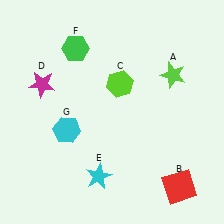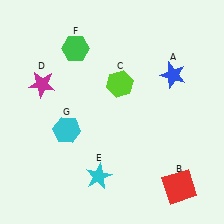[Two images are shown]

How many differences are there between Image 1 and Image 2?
There is 1 difference between the two images.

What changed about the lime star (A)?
In Image 1, A is lime. In Image 2, it changed to blue.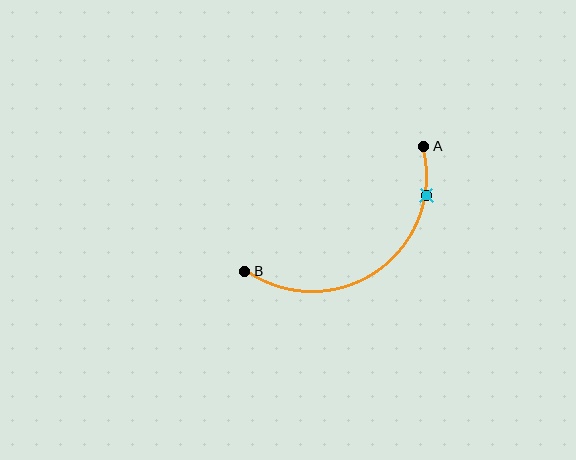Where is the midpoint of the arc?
The arc midpoint is the point on the curve farthest from the straight line joining A and B. It sits below and to the right of that line.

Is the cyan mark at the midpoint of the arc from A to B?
No. The cyan mark lies on the arc but is closer to endpoint A. The arc midpoint would be at the point on the curve equidistant along the arc from both A and B.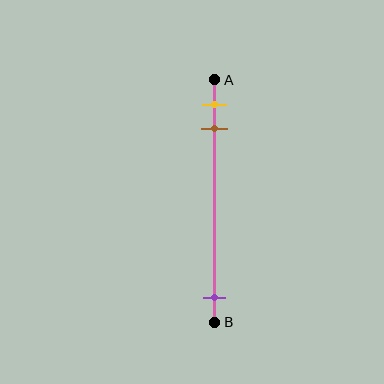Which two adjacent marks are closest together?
The yellow and brown marks are the closest adjacent pair.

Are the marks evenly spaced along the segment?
No, the marks are not evenly spaced.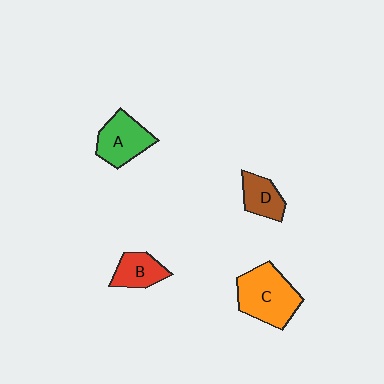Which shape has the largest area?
Shape C (orange).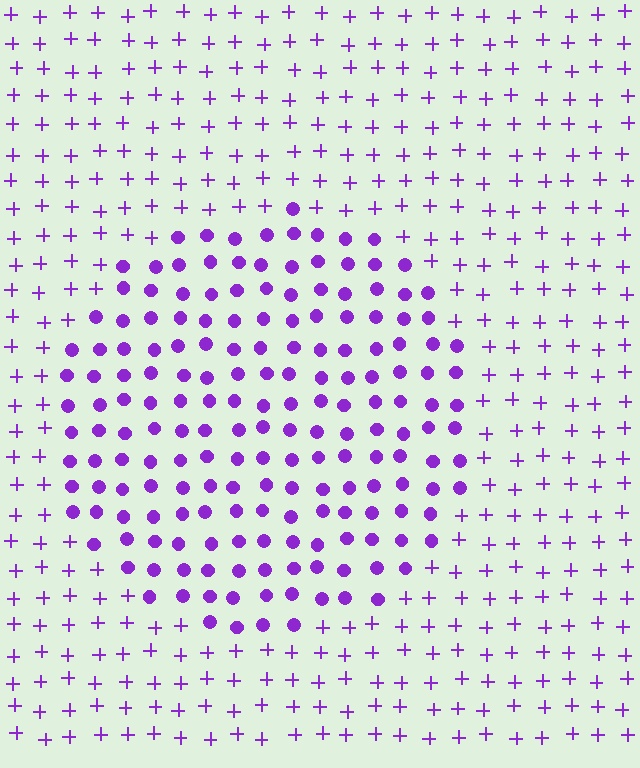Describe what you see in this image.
The image is filled with small purple elements arranged in a uniform grid. A circle-shaped region contains circles, while the surrounding area contains plus signs. The boundary is defined purely by the change in element shape.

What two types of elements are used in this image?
The image uses circles inside the circle region and plus signs outside it.